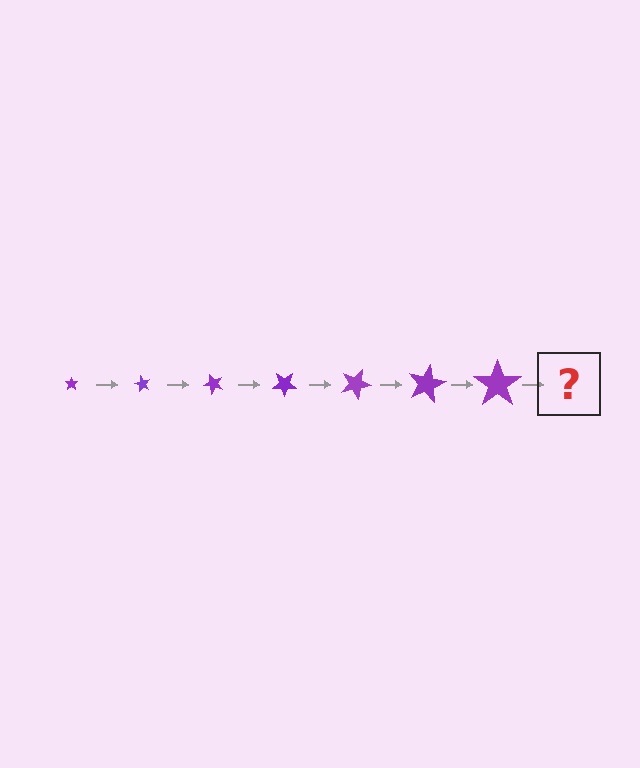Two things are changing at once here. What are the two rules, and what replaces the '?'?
The two rules are that the star grows larger each step and it rotates 60 degrees each step. The '?' should be a star, larger than the previous one and rotated 420 degrees from the start.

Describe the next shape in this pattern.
It should be a star, larger than the previous one and rotated 420 degrees from the start.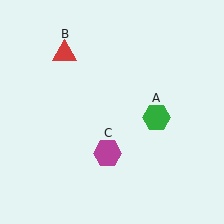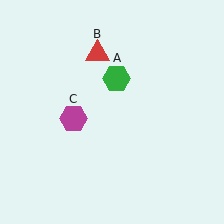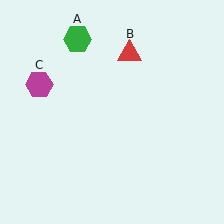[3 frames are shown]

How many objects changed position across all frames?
3 objects changed position: green hexagon (object A), red triangle (object B), magenta hexagon (object C).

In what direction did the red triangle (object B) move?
The red triangle (object B) moved right.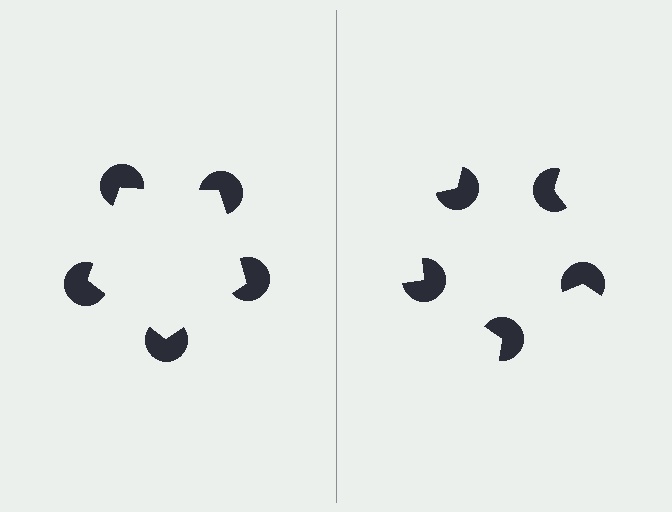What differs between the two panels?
The pac-man discs are positioned identically on both sides; only the wedge orientations differ. On the left they align to a pentagon; on the right they are misaligned.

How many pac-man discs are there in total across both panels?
10 — 5 on each side.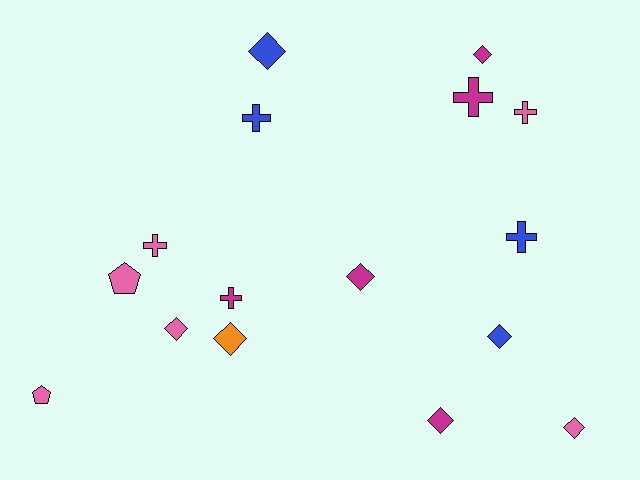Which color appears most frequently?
Pink, with 6 objects.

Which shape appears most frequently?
Diamond, with 8 objects.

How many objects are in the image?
There are 16 objects.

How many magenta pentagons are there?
There are no magenta pentagons.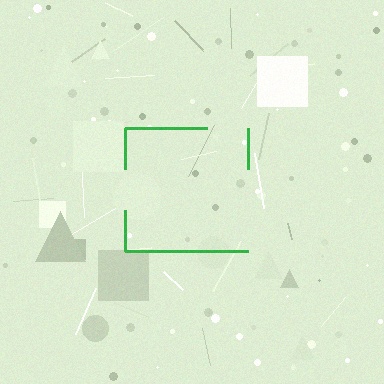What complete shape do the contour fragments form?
The contour fragments form a square.